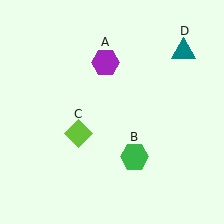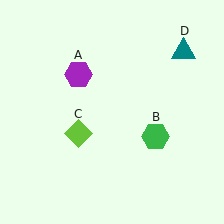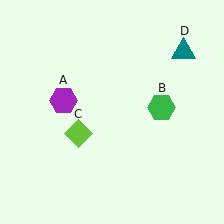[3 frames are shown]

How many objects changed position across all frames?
2 objects changed position: purple hexagon (object A), green hexagon (object B).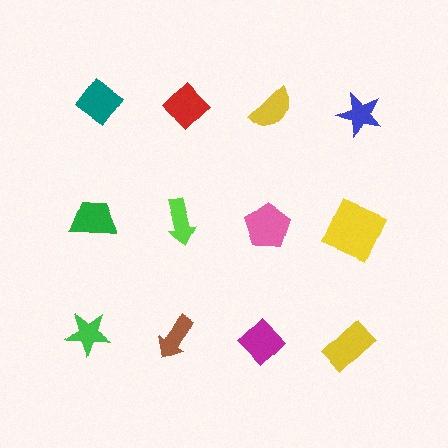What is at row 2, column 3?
A pink pentagon.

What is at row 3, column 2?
A brown arrow.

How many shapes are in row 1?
4 shapes.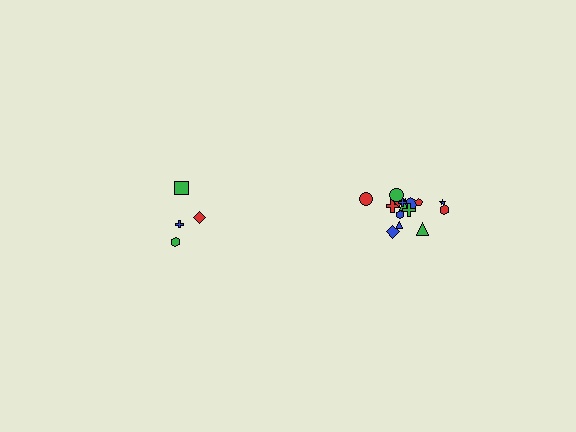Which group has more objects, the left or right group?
The right group.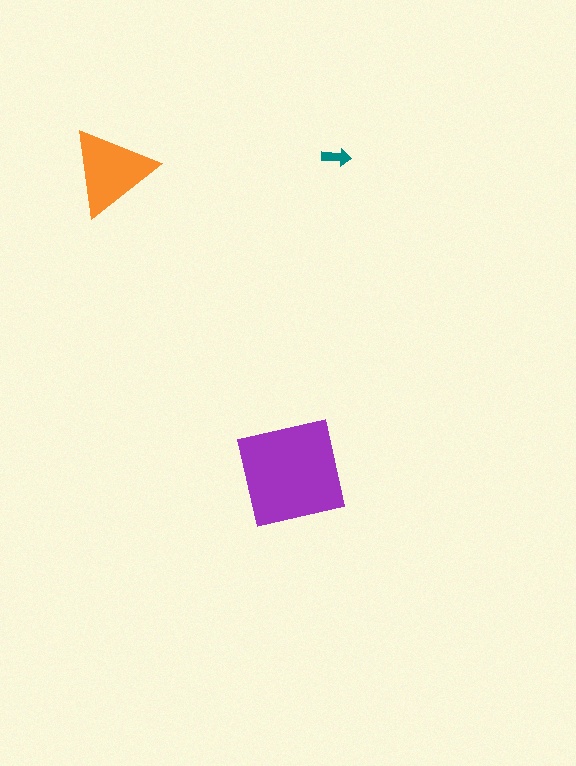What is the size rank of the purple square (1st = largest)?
1st.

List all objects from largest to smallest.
The purple square, the orange triangle, the teal arrow.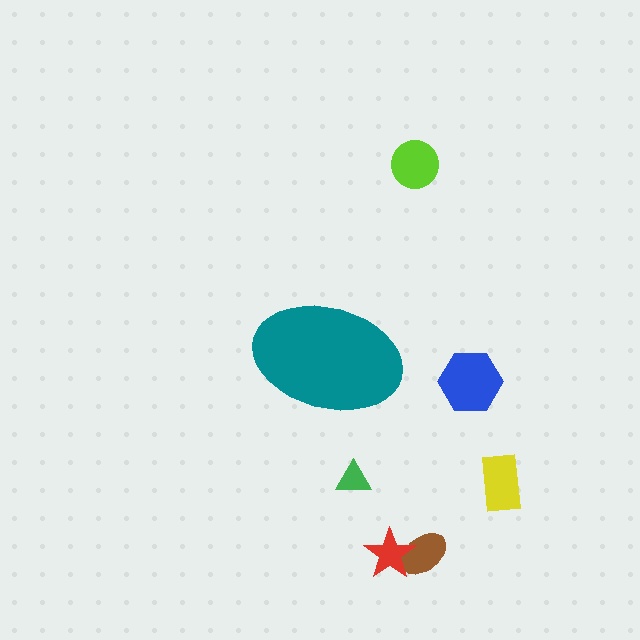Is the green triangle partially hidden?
No, the green triangle is fully visible.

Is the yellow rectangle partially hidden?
No, the yellow rectangle is fully visible.